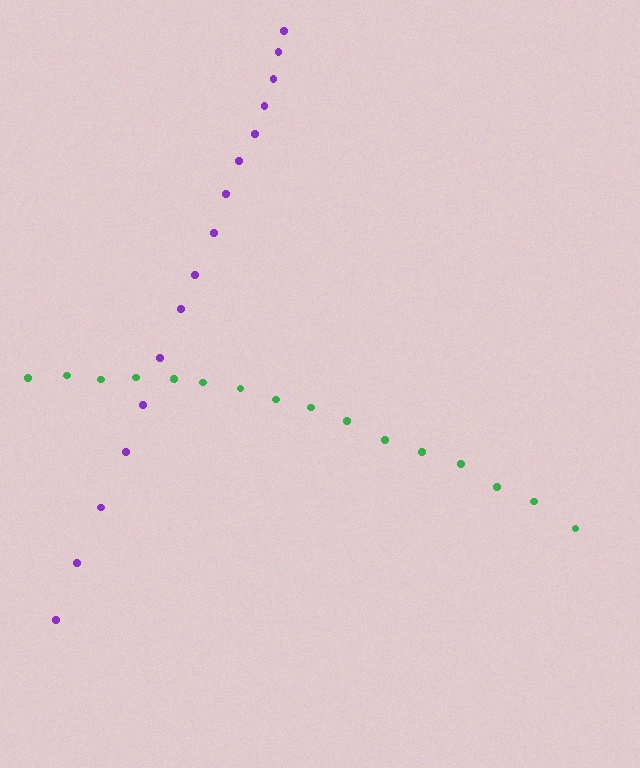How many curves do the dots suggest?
There are 2 distinct paths.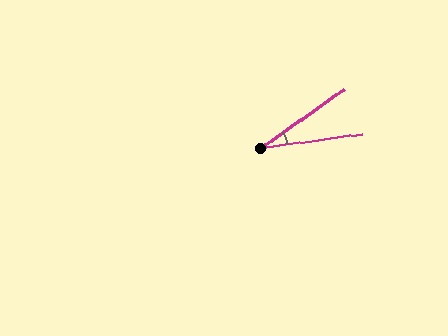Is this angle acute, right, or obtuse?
It is acute.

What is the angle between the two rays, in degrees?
Approximately 27 degrees.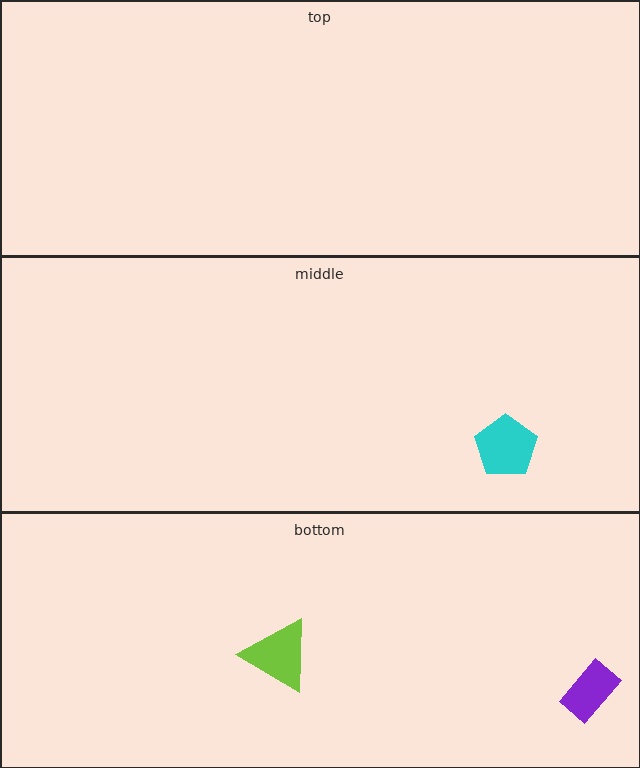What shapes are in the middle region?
The cyan pentagon.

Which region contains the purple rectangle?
The bottom region.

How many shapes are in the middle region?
1.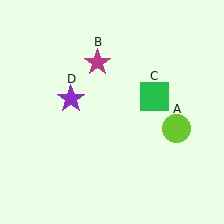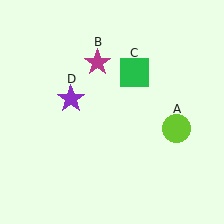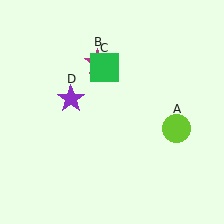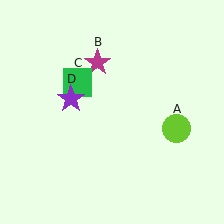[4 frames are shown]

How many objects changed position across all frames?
1 object changed position: green square (object C).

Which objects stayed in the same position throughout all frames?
Lime circle (object A) and magenta star (object B) and purple star (object D) remained stationary.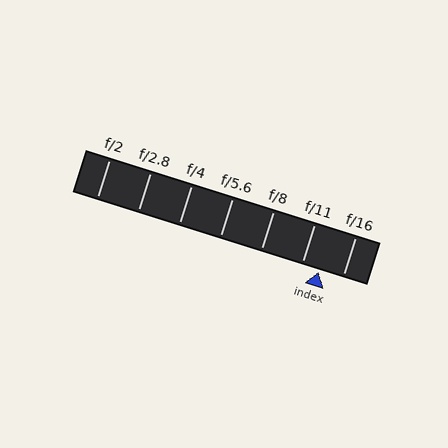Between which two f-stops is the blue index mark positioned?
The index mark is between f/11 and f/16.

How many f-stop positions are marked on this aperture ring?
There are 7 f-stop positions marked.